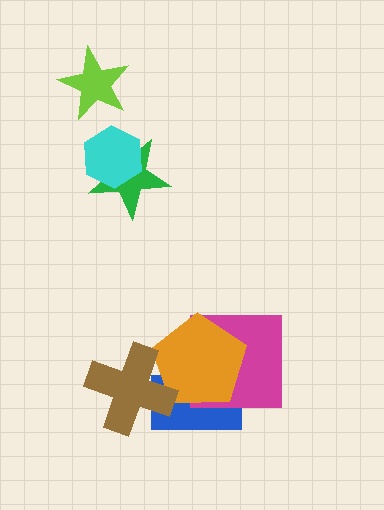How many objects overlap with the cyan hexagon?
1 object overlaps with the cyan hexagon.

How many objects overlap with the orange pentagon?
3 objects overlap with the orange pentagon.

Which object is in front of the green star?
The cyan hexagon is in front of the green star.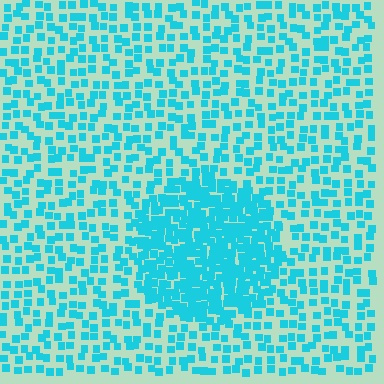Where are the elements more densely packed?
The elements are more densely packed inside the circle boundary.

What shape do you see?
I see a circle.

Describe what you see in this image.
The image contains small cyan elements arranged at two different densities. A circle-shaped region is visible where the elements are more densely packed than the surrounding area.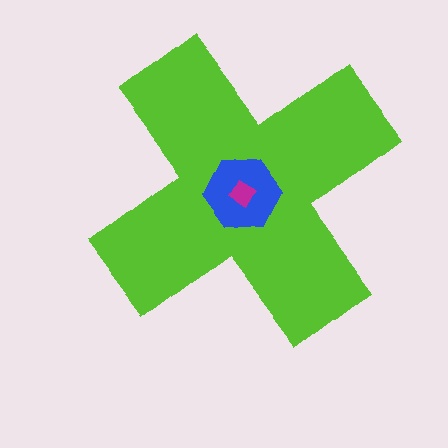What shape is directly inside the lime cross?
The blue hexagon.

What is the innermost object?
The magenta diamond.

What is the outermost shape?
The lime cross.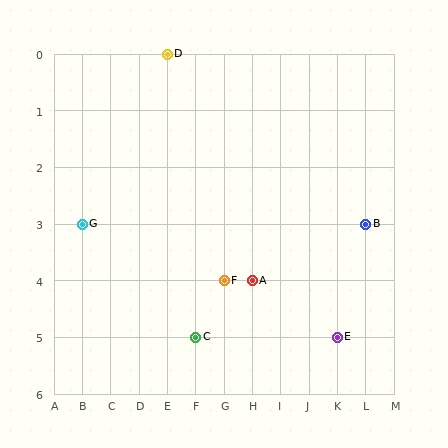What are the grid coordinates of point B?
Point B is at grid coordinates (L, 3).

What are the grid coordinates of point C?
Point C is at grid coordinates (F, 5).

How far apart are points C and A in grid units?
Points C and A are 2 columns and 1 row apart (about 2.2 grid units diagonally).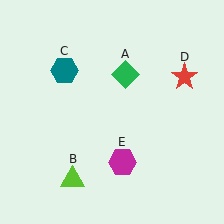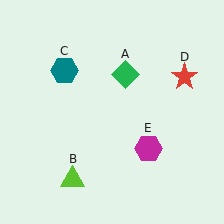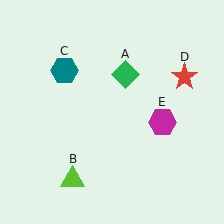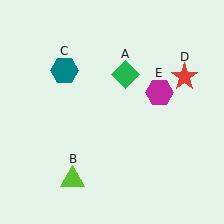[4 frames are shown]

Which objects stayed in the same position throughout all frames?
Green diamond (object A) and lime triangle (object B) and teal hexagon (object C) and red star (object D) remained stationary.